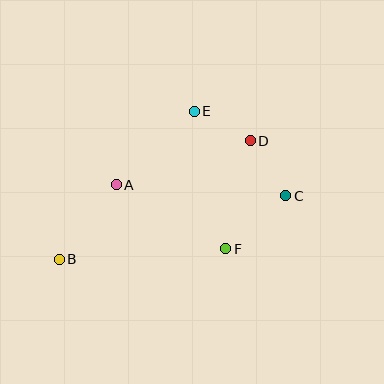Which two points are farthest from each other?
Points B and C are farthest from each other.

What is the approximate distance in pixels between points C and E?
The distance between C and E is approximately 125 pixels.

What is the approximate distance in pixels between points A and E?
The distance between A and E is approximately 107 pixels.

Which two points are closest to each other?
Points D and E are closest to each other.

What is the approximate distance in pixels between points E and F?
The distance between E and F is approximately 141 pixels.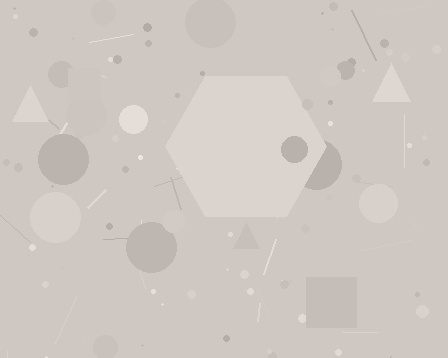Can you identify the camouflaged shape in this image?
The camouflaged shape is a hexagon.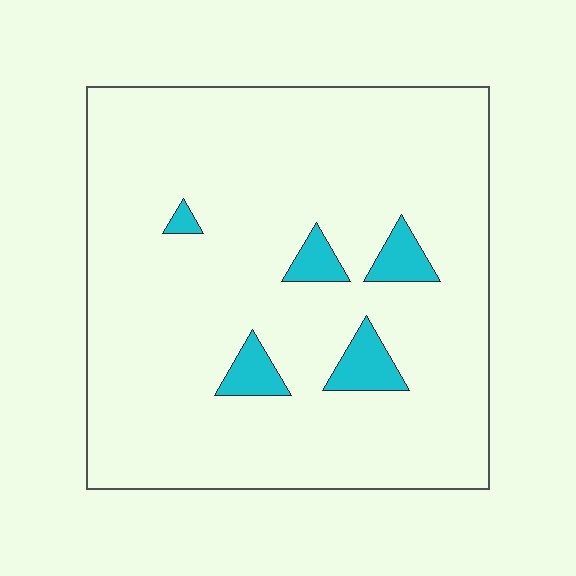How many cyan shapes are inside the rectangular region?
5.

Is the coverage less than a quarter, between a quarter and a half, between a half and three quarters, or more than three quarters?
Less than a quarter.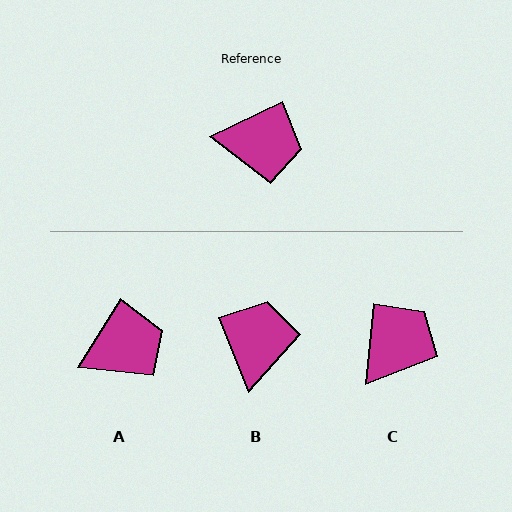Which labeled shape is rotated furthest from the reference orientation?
B, about 86 degrees away.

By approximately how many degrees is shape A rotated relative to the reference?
Approximately 32 degrees counter-clockwise.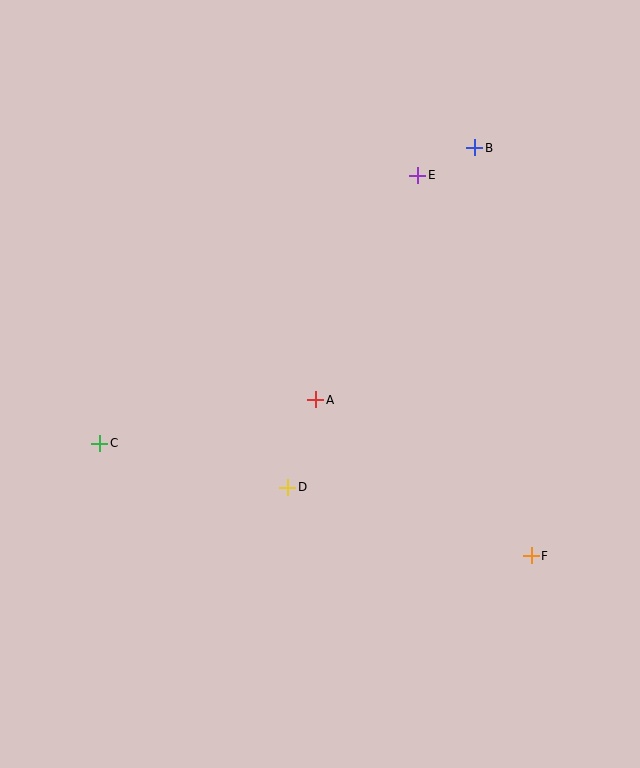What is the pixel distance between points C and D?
The distance between C and D is 193 pixels.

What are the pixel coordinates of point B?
Point B is at (475, 148).